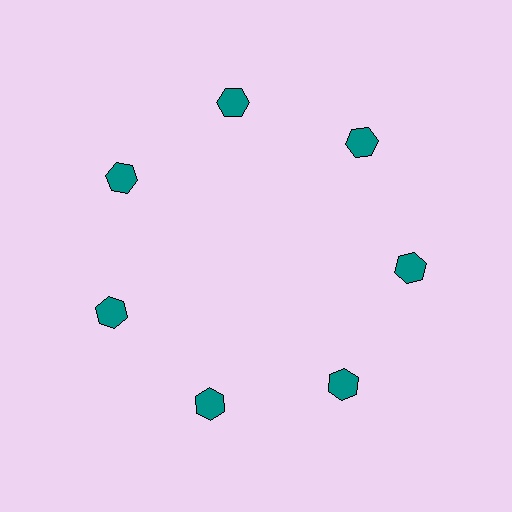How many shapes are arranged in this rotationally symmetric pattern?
There are 7 shapes, arranged in 7 groups of 1.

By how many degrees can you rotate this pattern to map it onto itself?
The pattern maps onto itself every 51 degrees of rotation.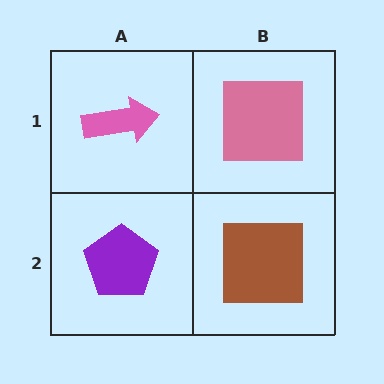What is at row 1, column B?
A pink square.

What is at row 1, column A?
A pink arrow.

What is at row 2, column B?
A brown square.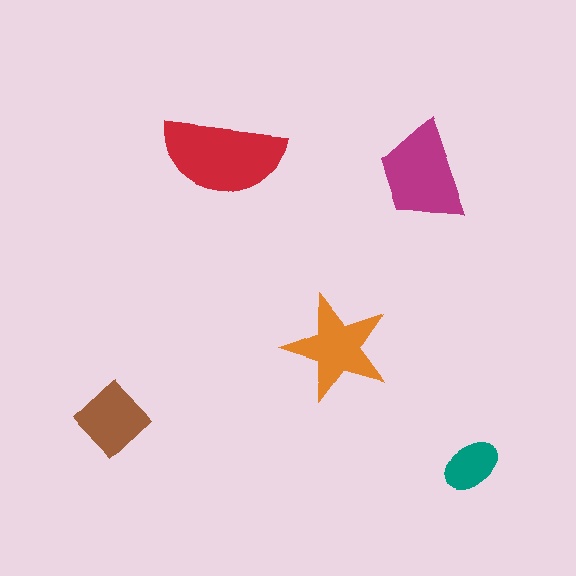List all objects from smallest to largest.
The teal ellipse, the brown diamond, the orange star, the magenta trapezoid, the red semicircle.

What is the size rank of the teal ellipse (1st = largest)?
5th.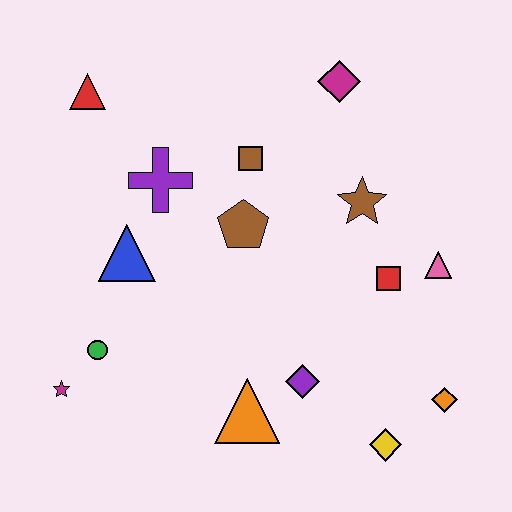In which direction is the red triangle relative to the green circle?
The red triangle is above the green circle.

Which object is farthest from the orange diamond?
The red triangle is farthest from the orange diamond.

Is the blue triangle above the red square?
Yes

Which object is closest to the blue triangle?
The purple cross is closest to the blue triangle.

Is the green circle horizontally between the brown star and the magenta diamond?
No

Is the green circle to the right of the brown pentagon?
No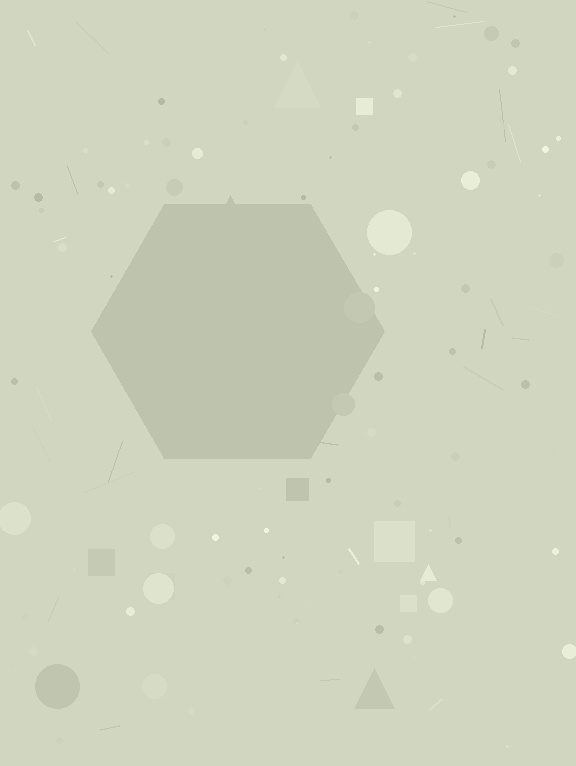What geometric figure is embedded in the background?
A hexagon is embedded in the background.